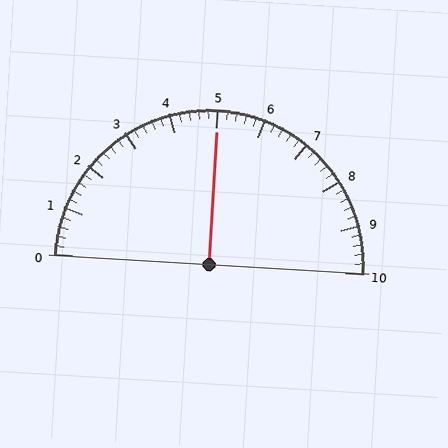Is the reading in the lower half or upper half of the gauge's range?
The reading is in the upper half of the range (0 to 10).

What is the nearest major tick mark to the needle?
The nearest major tick mark is 5.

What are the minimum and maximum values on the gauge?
The gauge ranges from 0 to 10.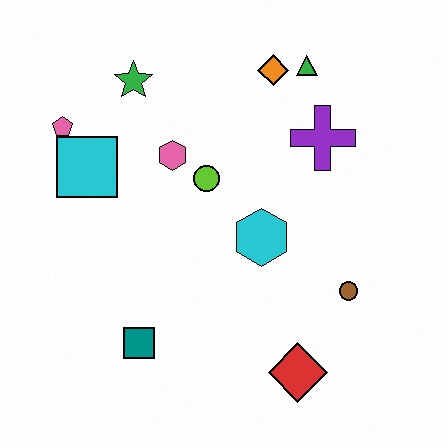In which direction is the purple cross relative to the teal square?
The purple cross is above the teal square.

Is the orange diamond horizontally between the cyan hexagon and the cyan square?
No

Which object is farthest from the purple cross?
The teal square is farthest from the purple cross.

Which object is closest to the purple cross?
The green triangle is closest to the purple cross.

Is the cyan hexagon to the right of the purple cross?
No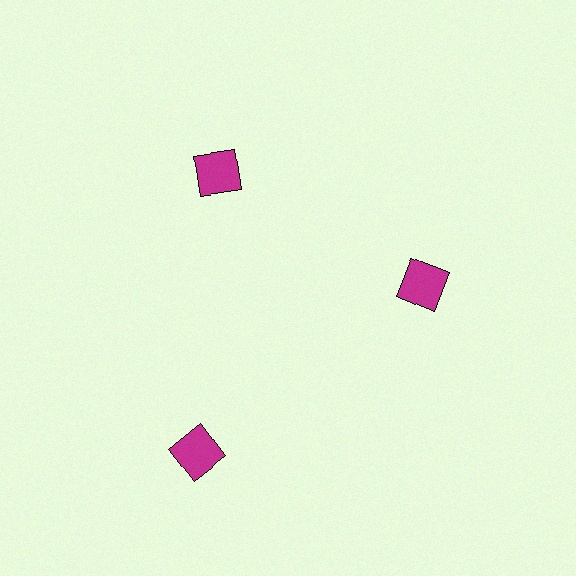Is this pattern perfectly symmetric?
No. The 3 magenta squares are arranged in a ring, but one element near the 7 o'clock position is pushed outward from the center, breaking the 3-fold rotational symmetry.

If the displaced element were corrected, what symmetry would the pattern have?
It would have 3-fold rotational symmetry — the pattern would map onto itself every 120 degrees.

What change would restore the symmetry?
The symmetry would be restored by moving it inward, back onto the ring so that all 3 squares sit at equal angles and equal distance from the center.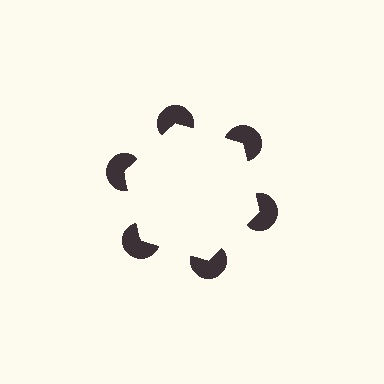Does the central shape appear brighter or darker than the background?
It typically appears slightly brighter than the background, even though no actual brightness change is drawn.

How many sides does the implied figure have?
6 sides.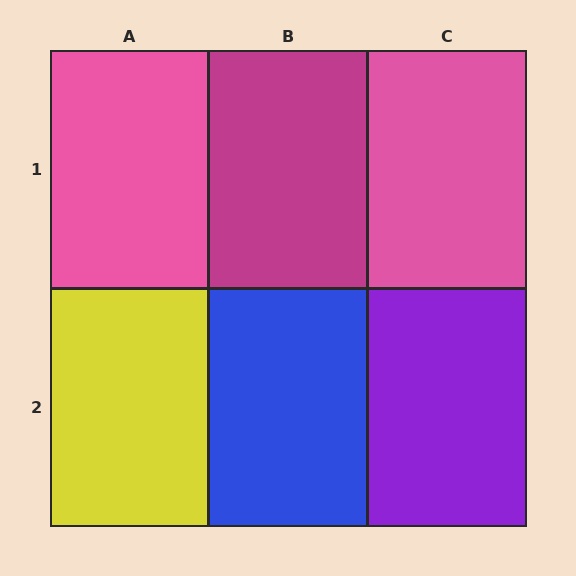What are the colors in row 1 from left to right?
Pink, magenta, pink.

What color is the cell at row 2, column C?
Purple.